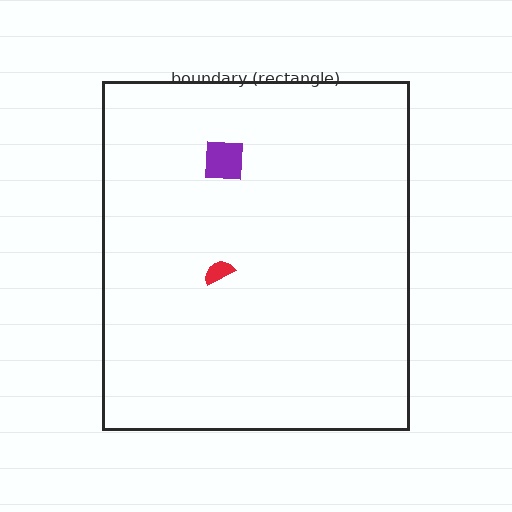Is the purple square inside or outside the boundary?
Inside.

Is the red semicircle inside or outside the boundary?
Inside.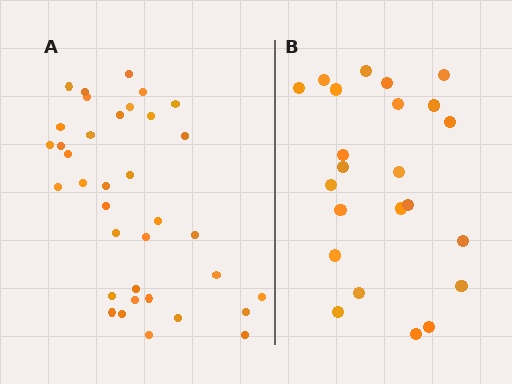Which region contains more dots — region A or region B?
Region A (the left region) has more dots.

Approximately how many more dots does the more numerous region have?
Region A has approximately 15 more dots than region B.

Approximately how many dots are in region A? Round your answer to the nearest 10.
About 40 dots. (The exact count is 36, which rounds to 40.)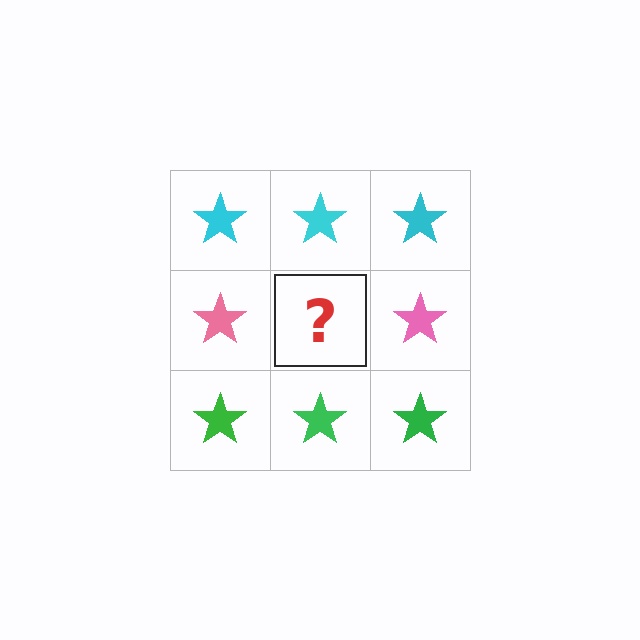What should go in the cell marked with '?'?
The missing cell should contain a pink star.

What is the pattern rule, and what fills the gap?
The rule is that each row has a consistent color. The gap should be filled with a pink star.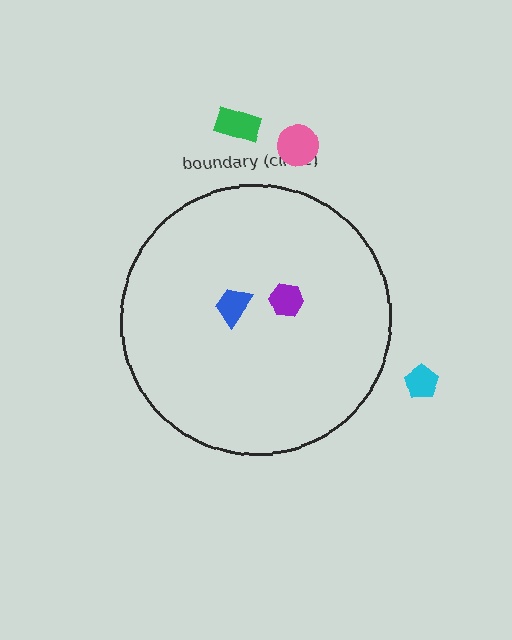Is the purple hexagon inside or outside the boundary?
Inside.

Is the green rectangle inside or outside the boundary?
Outside.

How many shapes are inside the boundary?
2 inside, 3 outside.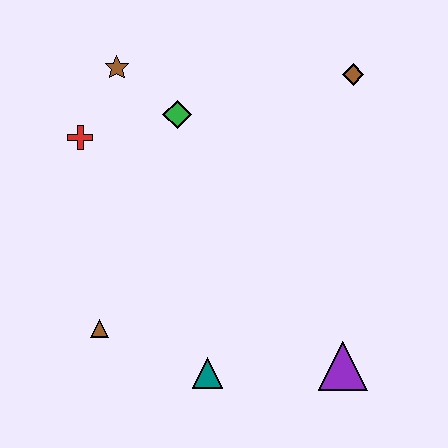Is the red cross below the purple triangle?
No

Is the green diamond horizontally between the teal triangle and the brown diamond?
No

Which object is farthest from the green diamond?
The purple triangle is farthest from the green diamond.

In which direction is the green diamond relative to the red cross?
The green diamond is to the right of the red cross.